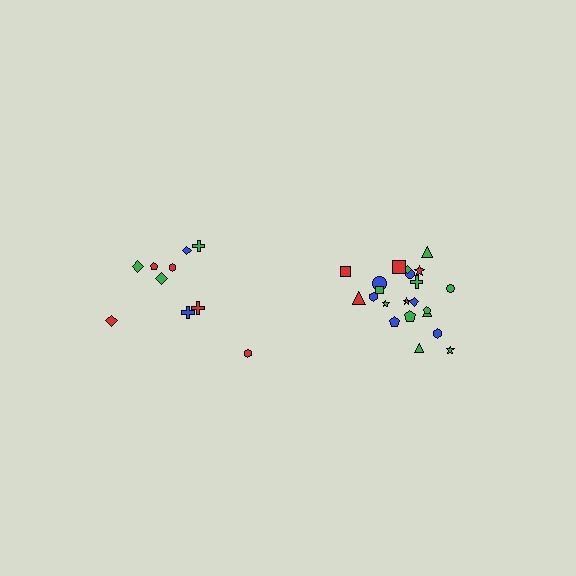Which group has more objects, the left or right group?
The right group.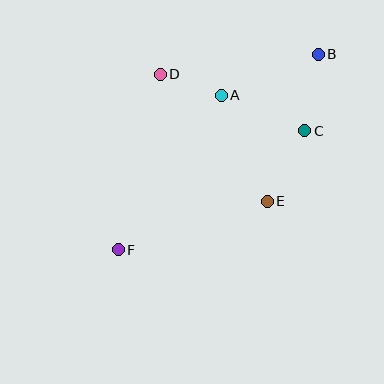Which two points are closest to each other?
Points A and D are closest to each other.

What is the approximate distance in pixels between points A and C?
The distance between A and C is approximately 91 pixels.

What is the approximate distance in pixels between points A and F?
The distance between A and F is approximately 185 pixels.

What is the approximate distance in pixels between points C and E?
The distance between C and E is approximately 80 pixels.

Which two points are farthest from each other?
Points B and F are farthest from each other.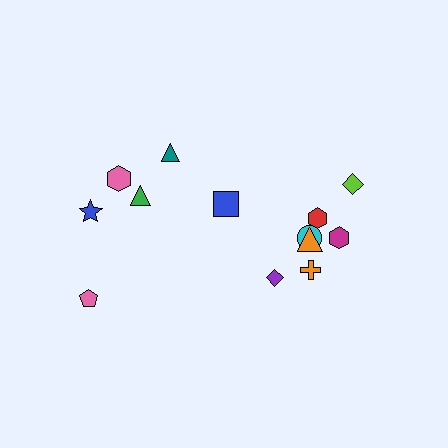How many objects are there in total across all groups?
There are 13 objects.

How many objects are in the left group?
There are 5 objects.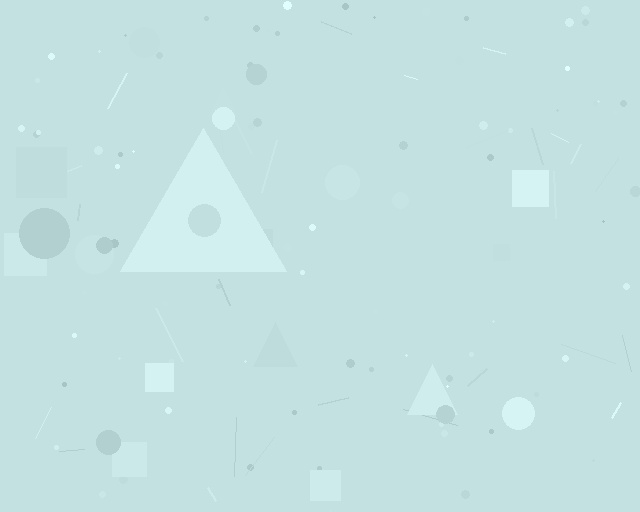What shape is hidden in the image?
A triangle is hidden in the image.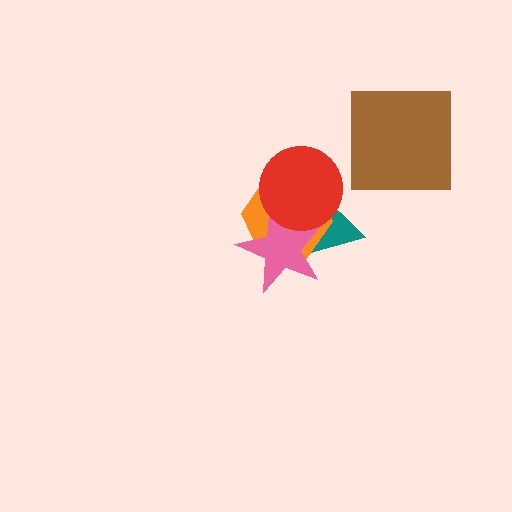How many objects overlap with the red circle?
3 objects overlap with the red circle.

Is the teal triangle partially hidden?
Yes, it is partially covered by another shape.